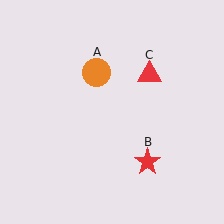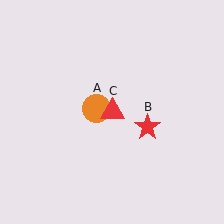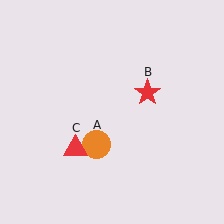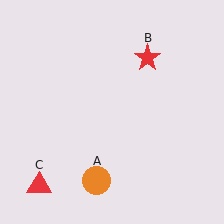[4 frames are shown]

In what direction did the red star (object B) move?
The red star (object B) moved up.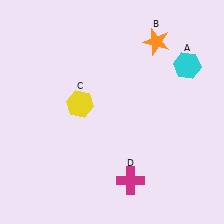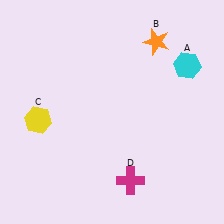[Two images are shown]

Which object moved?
The yellow hexagon (C) moved left.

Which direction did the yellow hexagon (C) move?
The yellow hexagon (C) moved left.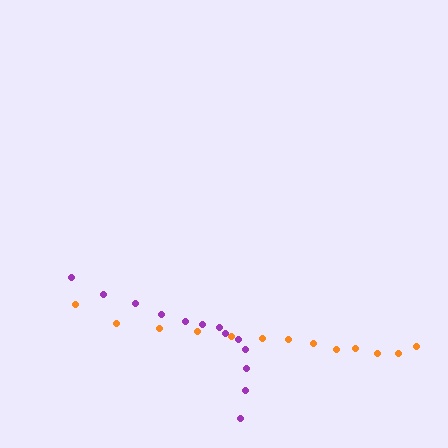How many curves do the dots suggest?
There are 2 distinct paths.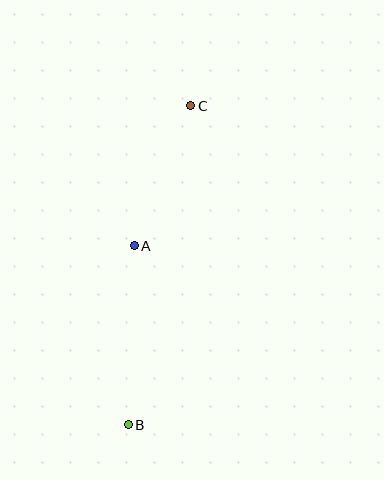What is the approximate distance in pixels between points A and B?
The distance between A and B is approximately 179 pixels.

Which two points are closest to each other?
Points A and C are closest to each other.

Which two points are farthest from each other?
Points B and C are farthest from each other.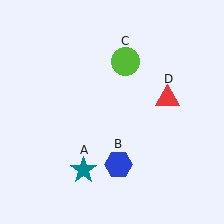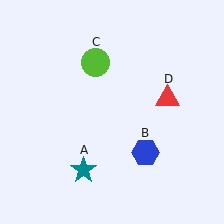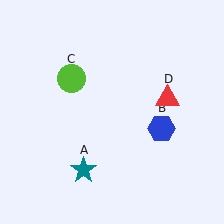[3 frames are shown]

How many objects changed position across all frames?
2 objects changed position: blue hexagon (object B), lime circle (object C).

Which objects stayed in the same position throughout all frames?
Teal star (object A) and red triangle (object D) remained stationary.